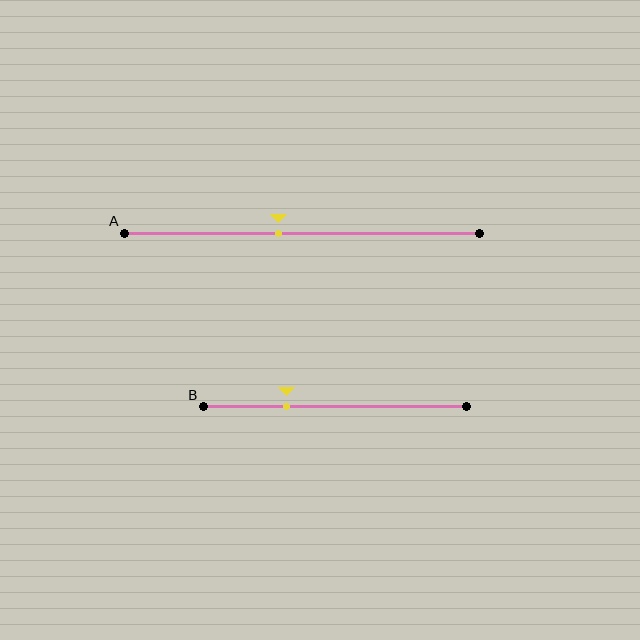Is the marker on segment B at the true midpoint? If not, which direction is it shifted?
No, the marker on segment B is shifted to the left by about 18% of the segment length.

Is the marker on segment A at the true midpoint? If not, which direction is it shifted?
No, the marker on segment A is shifted to the left by about 6% of the segment length.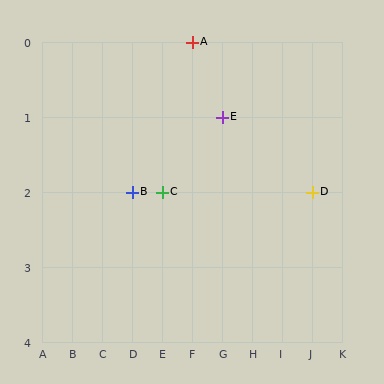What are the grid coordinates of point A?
Point A is at grid coordinates (F, 0).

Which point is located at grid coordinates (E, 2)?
Point C is at (E, 2).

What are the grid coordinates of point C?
Point C is at grid coordinates (E, 2).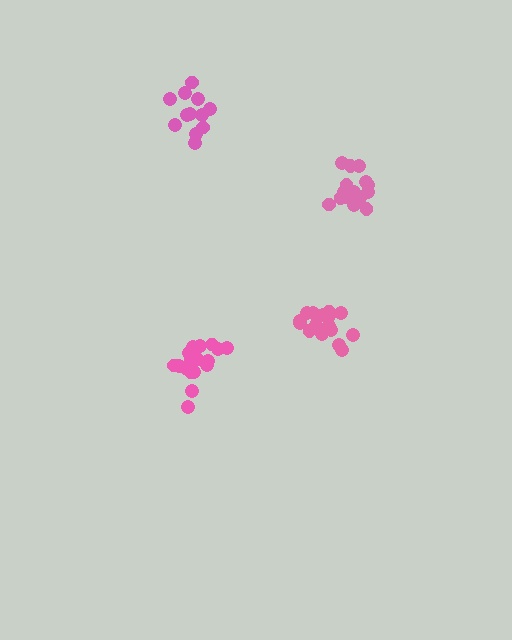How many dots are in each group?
Group 1: 16 dots, Group 2: 17 dots, Group 3: 12 dots, Group 4: 17 dots (62 total).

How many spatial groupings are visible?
There are 4 spatial groupings.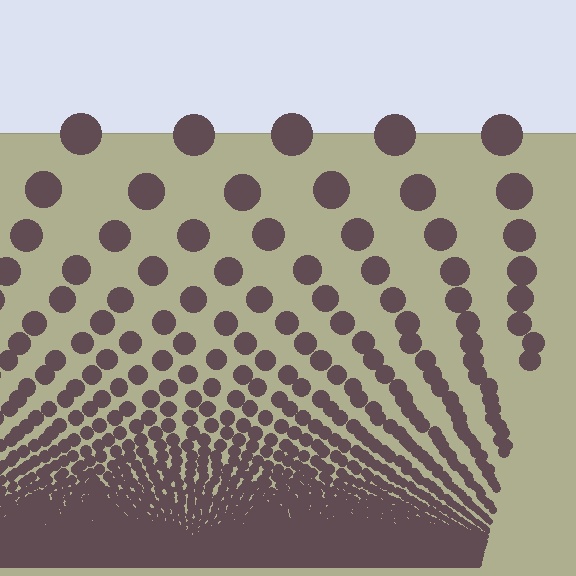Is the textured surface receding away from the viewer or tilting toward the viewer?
The surface appears to tilt toward the viewer. Texture elements get larger and sparser toward the top.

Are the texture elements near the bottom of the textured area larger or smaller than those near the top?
Smaller. The gradient is inverted — elements near the bottom are smaller and denser.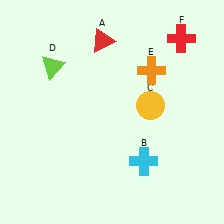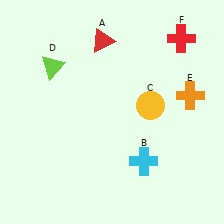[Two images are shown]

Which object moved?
The orange cross (E) moved right.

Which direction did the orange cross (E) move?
The orange cross (E) moved right.